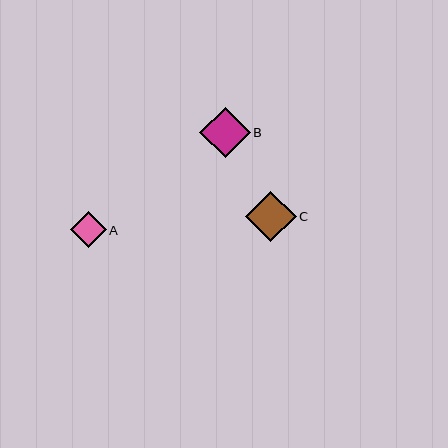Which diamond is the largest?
Diamond C is the largest with a size of approximately 51 pixels.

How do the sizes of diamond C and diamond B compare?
Diamond C and diamond B are approximately the same size.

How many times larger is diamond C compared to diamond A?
Diamond C is approximately 1.4 times the size of diamond A.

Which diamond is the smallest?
Diamond A is the smallest with a size of approximately 36 pixels.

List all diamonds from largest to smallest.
From largest to smallest: C, B, A.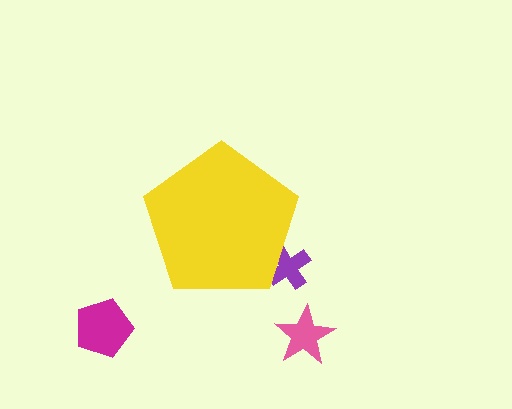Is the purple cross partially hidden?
Yes, the purple cross is partially hidden behind the yellow pentagon.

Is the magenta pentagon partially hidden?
No, the magenta pentagon is fully visible.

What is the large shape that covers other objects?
A yellow pentagon.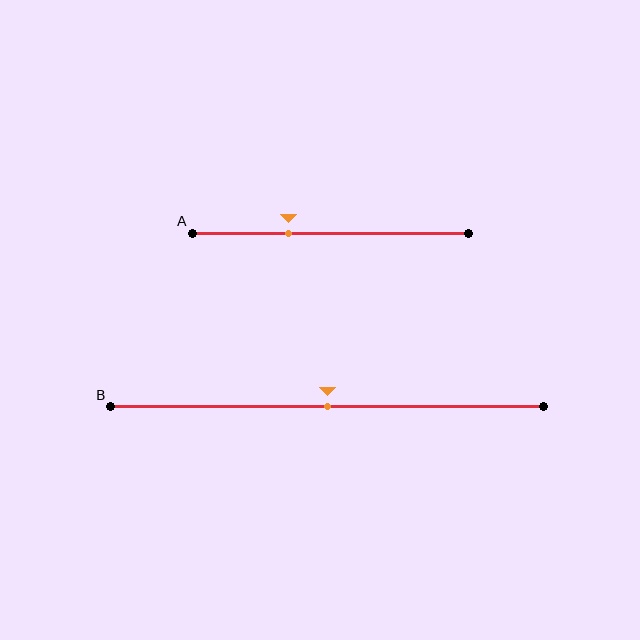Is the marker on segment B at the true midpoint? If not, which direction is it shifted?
Yes, the marker on segment B is at the true midpoint.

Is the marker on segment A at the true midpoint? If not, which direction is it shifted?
No, the marker on segment A is shifted to the left by about 15% of the segment length.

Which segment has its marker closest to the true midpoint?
Segment B has its marker closest to the true midpoint.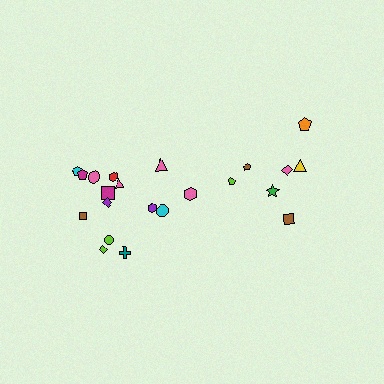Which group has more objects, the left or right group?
The left group.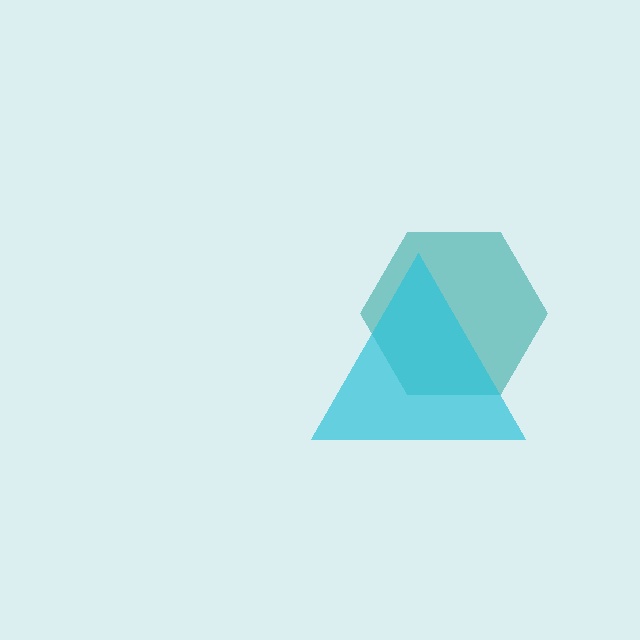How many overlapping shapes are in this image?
There are 2 overlapping shapes in the image.